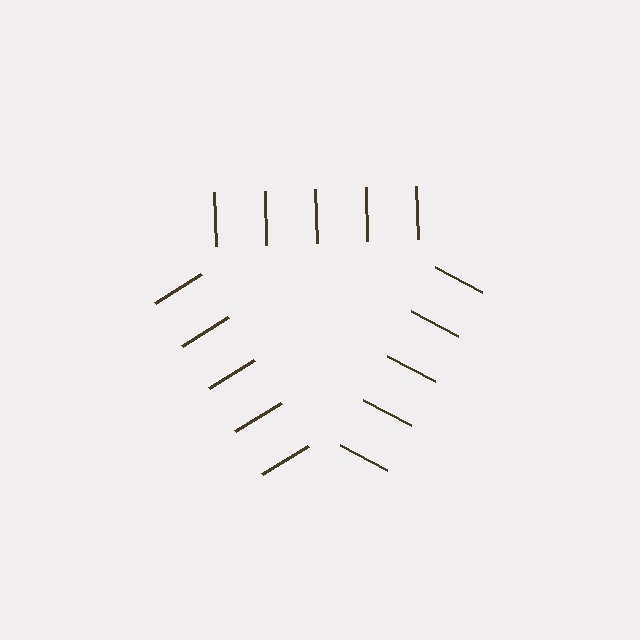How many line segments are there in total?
15 — 5 along each of the 3 edges.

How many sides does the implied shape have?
3 sides — the line-ends trace a triangle.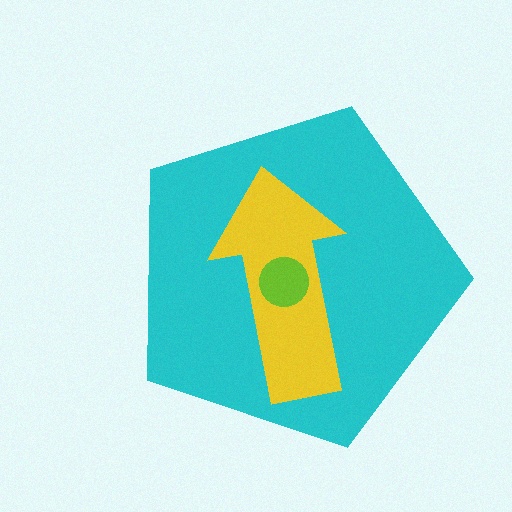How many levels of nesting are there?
3.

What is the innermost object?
The lime circle.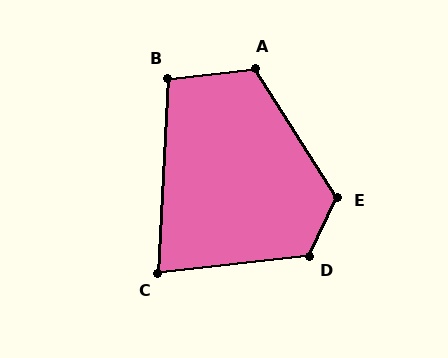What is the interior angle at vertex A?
Approximately 116 degrees (obtuse).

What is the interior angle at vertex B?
Approximately 100 degrees (obtuse).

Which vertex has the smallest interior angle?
C, at approximately 81 degrees.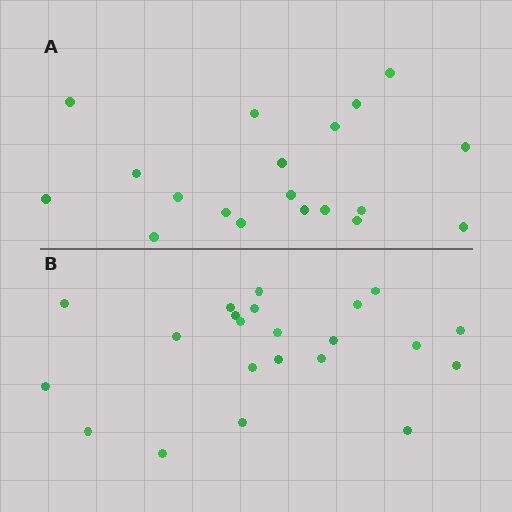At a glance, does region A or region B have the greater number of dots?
Region B (the bottom region) has more dots.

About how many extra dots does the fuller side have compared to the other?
Region B has just a few more — roughly 2 or 3 more dots than region A.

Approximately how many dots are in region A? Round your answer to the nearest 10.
About 20 dots. (The exact count is 19, which rounds to 20.)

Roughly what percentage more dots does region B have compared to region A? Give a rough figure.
About 15% more.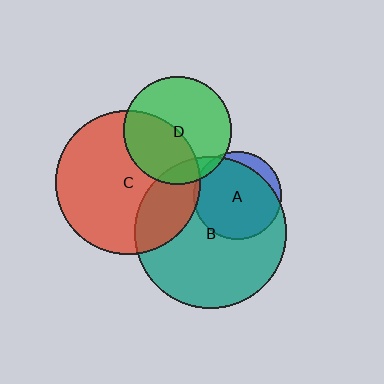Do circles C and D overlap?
Yes.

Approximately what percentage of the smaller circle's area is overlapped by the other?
Approximately 40%.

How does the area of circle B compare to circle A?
Approximately 3.0 times.